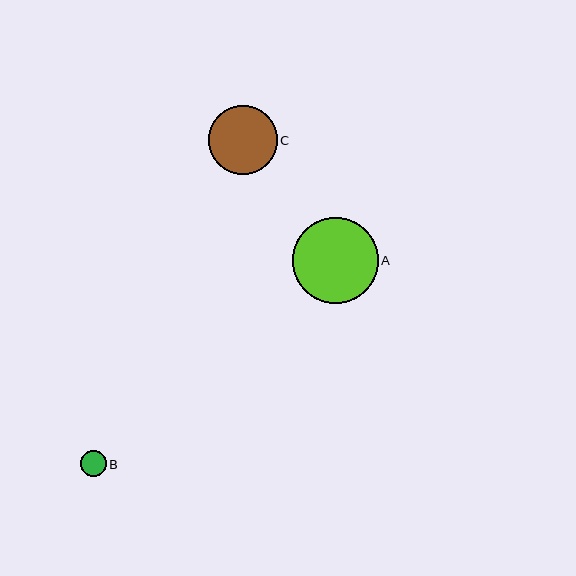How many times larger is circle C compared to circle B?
Circle C is approximately 2.6 times the size of circle B.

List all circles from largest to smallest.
From largest to smallest: A, C, B.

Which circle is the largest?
Circle A is the largest with a size of approximately 86 pixels.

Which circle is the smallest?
Circle B is the smallest with a size of approximately 26 pixels.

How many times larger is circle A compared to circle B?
Circle A is approximately 3.3 times the size of circle B.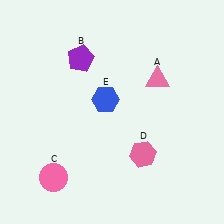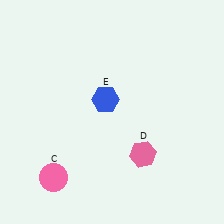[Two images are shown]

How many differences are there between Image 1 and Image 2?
There are 2 differences between the two images.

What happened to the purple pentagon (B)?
The purple pentagon (B) was removed in Image 2. It was in the top-left area of Image 1.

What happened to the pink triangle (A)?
The pink triangle (A) was removed in Image 2. It was in the top-right area of Image 1.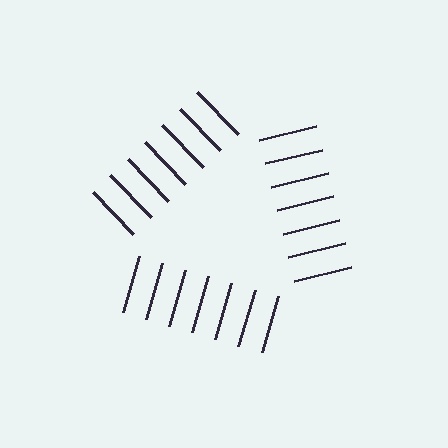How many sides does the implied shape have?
3 sides — the line-ends trace a triangle.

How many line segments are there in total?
21 — 7 along each of the 3 edges.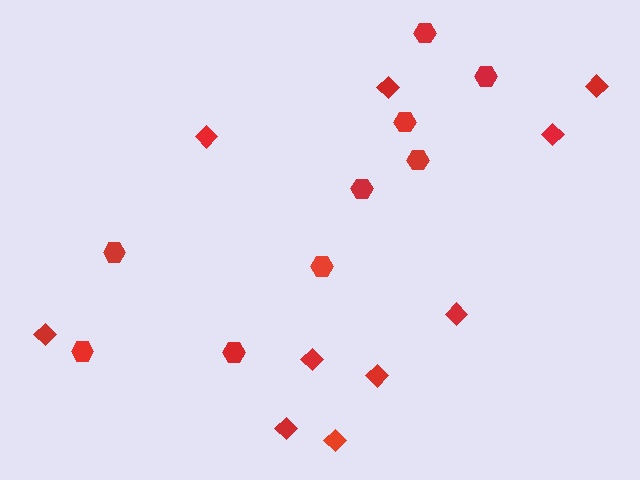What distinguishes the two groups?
There are 2 groups: one group of hexagons (9) and one group of diamonds (10).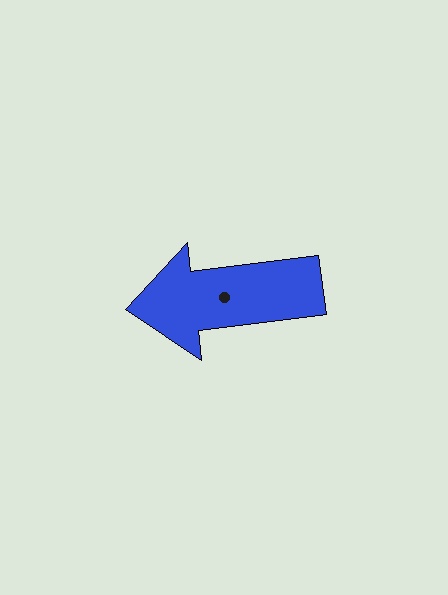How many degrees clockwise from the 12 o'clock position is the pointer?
Approximately 263 degrees.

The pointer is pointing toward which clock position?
Roughly 9 o'clock.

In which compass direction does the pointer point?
West.